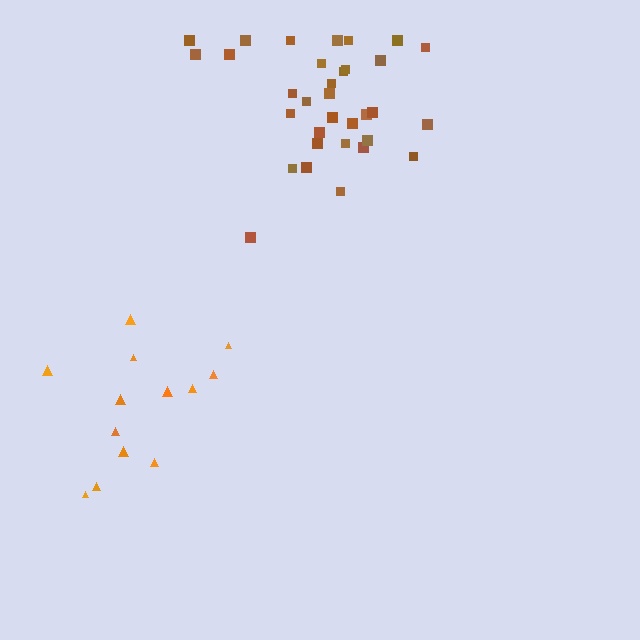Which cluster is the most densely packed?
Brown.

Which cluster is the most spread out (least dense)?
Orange.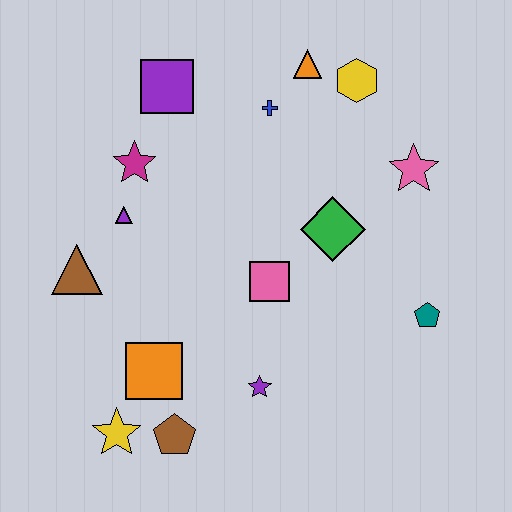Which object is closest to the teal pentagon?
The green diamond is closest to the teal pentagon.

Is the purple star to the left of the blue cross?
Yes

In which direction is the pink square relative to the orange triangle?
The pink square is below the orange triangle.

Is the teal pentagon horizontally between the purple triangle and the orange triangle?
No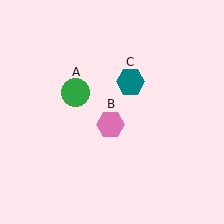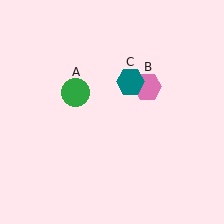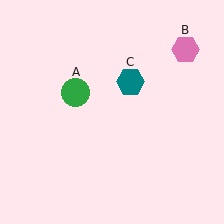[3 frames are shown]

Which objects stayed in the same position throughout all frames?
Green circle (object A) and teal hexagon (object C) remained stationary.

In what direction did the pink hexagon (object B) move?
The pink hexagon (object B) moved up and to the right.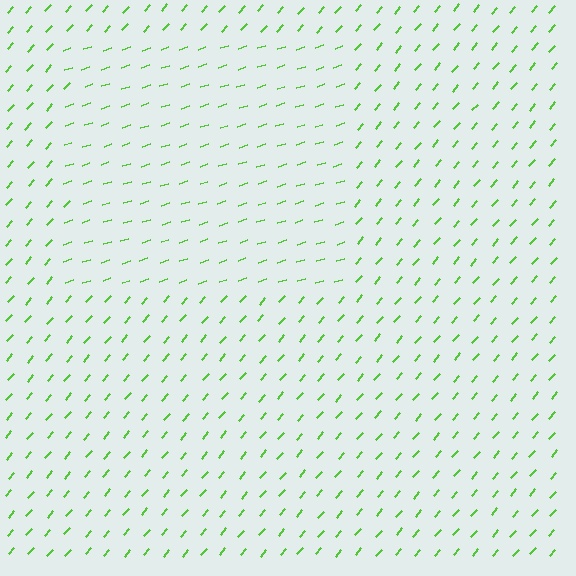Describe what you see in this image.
The image is filled with small lime line segments. A rectangle region in the image has lines oriented differently from the surrounding lines, creating a visible texture boundary.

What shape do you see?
I see a rectangle.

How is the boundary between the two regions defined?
The boundary is defined purely by a change in line orientation (approximately 30 degrees difference). All lines are the same color and thickness.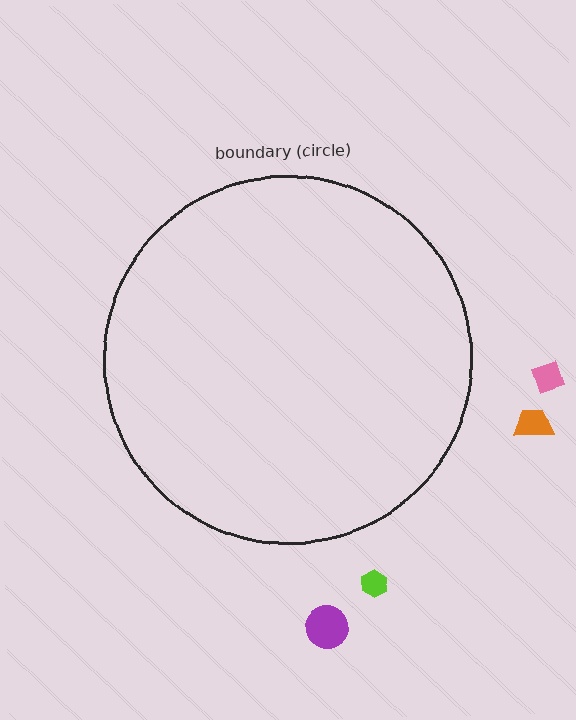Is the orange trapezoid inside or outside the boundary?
Outside.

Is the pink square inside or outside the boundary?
Outside.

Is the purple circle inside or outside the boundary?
Outside.